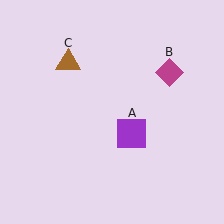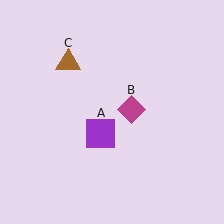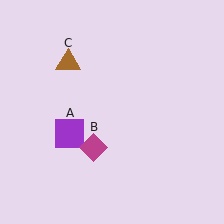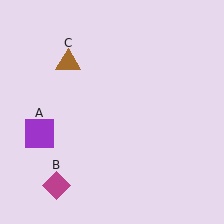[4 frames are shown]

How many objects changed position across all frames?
2 objects changed position: purple square (object A), magenta diamond (object B).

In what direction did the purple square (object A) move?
The purple square (object A) moved left.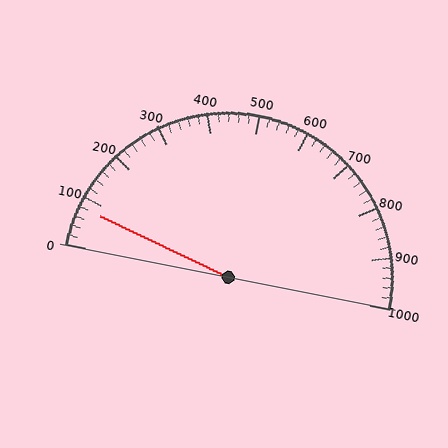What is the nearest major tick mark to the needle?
The nearest major tick mark is 100.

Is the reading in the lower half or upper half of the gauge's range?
The reading is in the lower half of the range (0 to 1000).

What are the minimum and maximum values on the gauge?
The gauge ranges from 0 to 1000.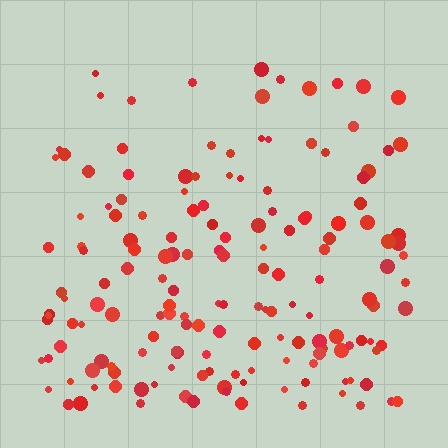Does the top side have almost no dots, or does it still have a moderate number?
Still a moderate number, just noticeably fewer than the bottom.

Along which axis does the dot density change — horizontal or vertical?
Vertical.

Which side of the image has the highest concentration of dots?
The bottom.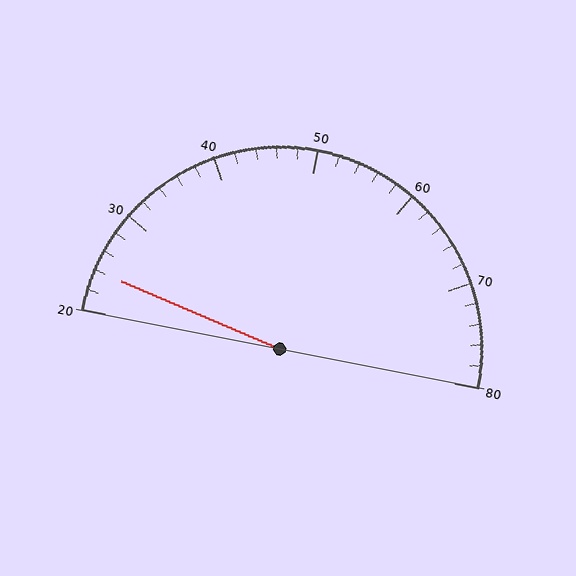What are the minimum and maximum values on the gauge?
The gauge ranges from 20 to 80.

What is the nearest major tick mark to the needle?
The nearest major tick mark is 20.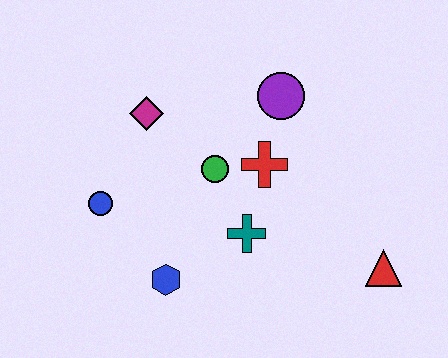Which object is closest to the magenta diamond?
The green circle is closest to the magenta diamond.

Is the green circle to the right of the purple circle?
No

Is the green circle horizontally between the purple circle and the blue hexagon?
Yes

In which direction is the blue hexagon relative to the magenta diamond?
The blue hexagon is below the magenta diamond.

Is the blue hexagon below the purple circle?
Yes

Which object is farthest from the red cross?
The blue circle is farthest from the red cross.